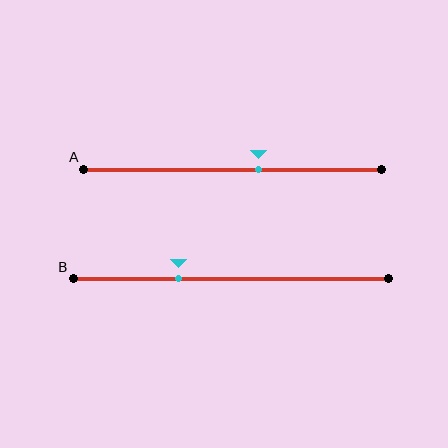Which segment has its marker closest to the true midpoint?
Segment A has its marker closest to the true midpoint.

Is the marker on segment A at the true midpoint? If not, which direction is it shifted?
No, the marker on segment A is shifted to the right by about 9% of the segment length.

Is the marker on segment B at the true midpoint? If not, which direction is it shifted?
No, the marker on segment B is shifted to the left by about 16% of the segment length.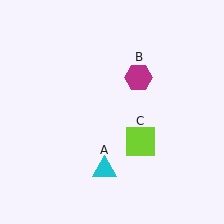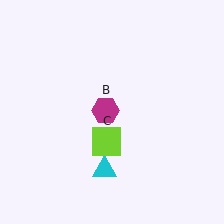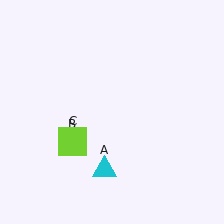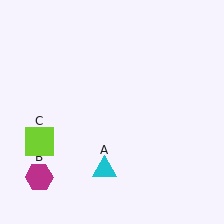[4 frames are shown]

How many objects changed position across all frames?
2 objects changed position: magenta hexagon (object B), lime square (object C).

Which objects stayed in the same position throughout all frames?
Cyan triangle (object A) remained stationary.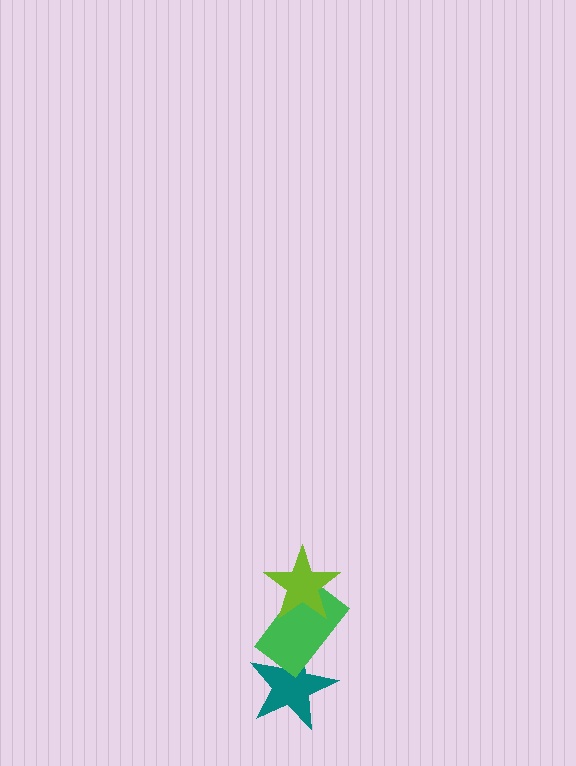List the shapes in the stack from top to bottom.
From top to bottom: the lime star, the green rectangle, the teal star.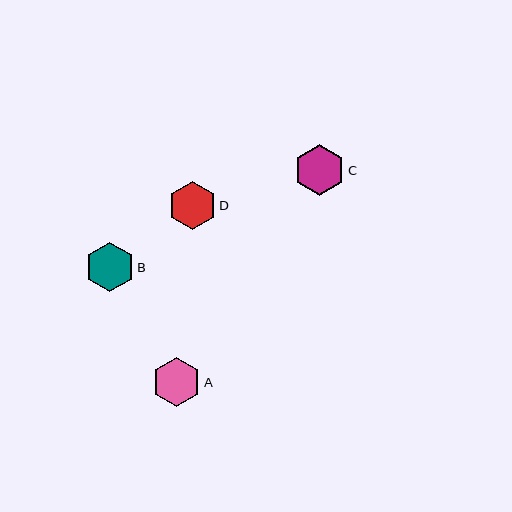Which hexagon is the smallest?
Hexagon D is the smallest with a size of approximately 48 pixels.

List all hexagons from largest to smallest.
From largest to smallest: C, B, A, D.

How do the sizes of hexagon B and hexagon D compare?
Hexagon B and hexagon D are approximately the same size.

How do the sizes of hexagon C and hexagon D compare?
Hexagon C and hexagon D are approximately the same size.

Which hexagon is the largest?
Hexagon C is the largest with a size of approximately 52 pixels.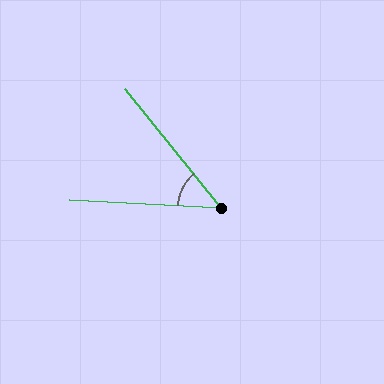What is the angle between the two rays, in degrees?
Approximately 48 degrees.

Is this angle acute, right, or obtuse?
It is acute.